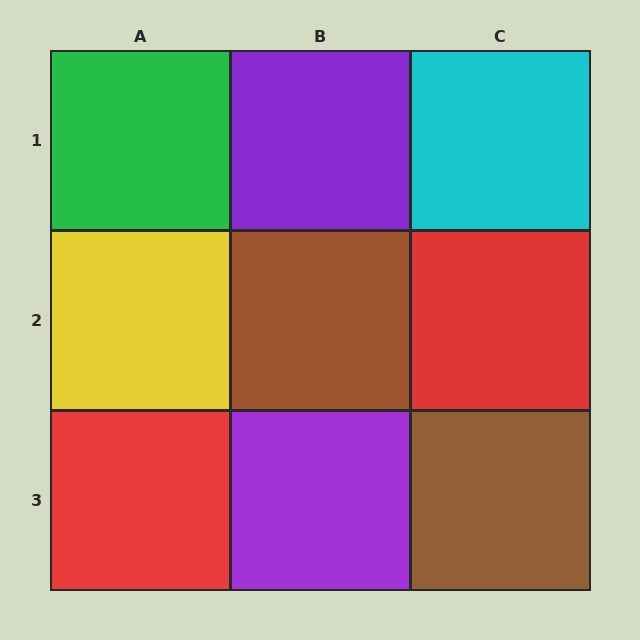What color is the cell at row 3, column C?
Brown.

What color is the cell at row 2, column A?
Yellow.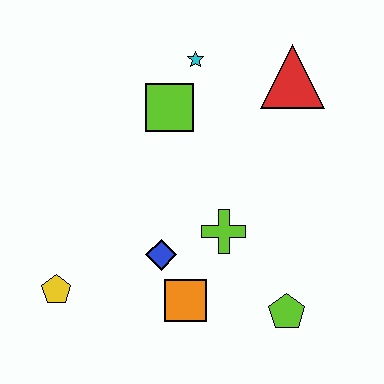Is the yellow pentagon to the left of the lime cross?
Yes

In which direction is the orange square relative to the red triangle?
The orange square is below the red triangle.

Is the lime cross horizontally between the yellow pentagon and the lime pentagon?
Yes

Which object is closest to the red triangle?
The cyan star is closest to the red triangle.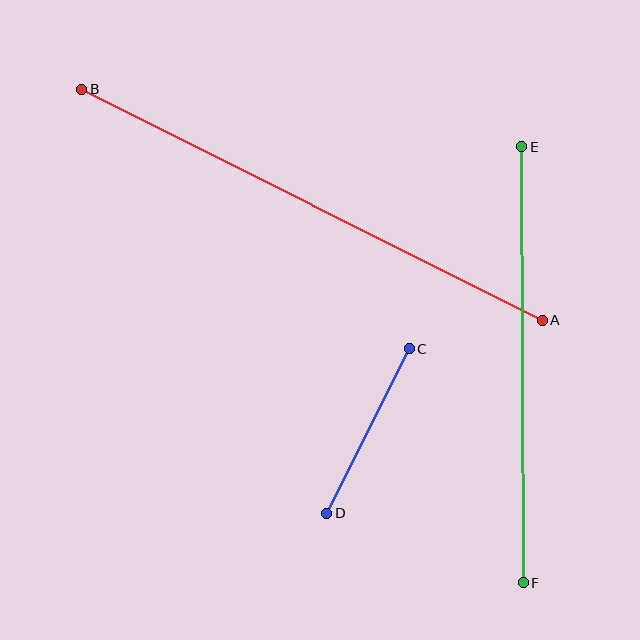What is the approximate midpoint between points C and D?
The midpoint is at approximately (368, 431) pixels.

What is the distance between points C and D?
The distance is approximately 184 pixels.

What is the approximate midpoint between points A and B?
The midpoint is at approximately (312, 205) pixels.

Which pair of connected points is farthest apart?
Points A and B are farthest apart.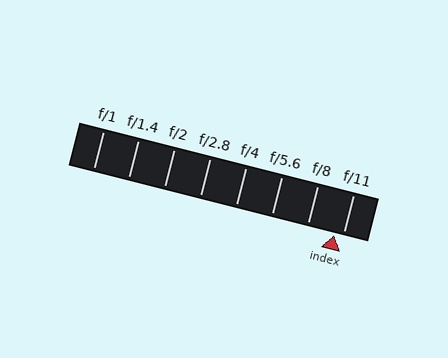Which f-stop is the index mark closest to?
The index mark is closest to f/11.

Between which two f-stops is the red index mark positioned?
The index mark is between f/8 and f/11.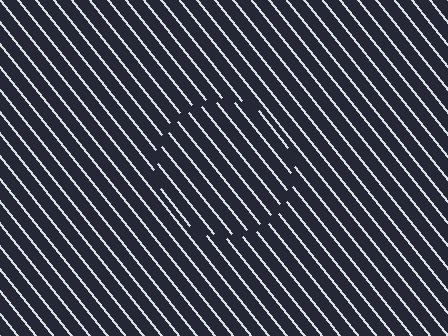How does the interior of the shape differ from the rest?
The interior of the shape contains the same grating, shifted by half a period — the contour is defined by the phase discontinuity where line-ends from the inner and outer gratings abut.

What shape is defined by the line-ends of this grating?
An illusory circle. The interior of the shape contains the same grating, shifted by half a period — the contour is defined by the phase discontinuity where line-ends from the inner and outer gratings abut.